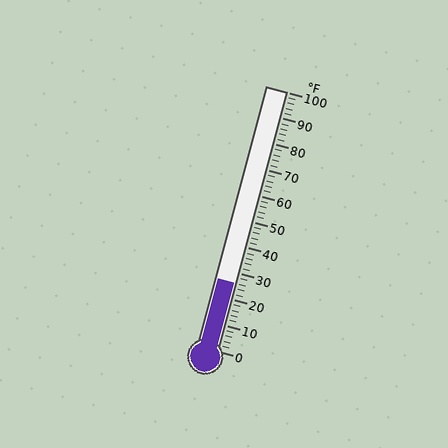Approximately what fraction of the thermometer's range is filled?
The thermometer is filled to approximately 25% of its range.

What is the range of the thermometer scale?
The thermometer scale ranges from 0°F to 100°F.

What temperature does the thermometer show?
The thermometer shows approximately 26°F.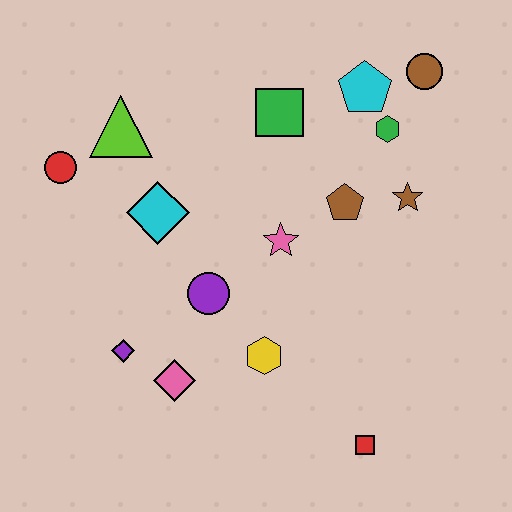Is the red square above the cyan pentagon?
No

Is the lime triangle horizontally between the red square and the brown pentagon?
No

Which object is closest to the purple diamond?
The pink diamond is closest to the purple diamond.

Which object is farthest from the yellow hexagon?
The brown circle is farthest from the yellow hexagon.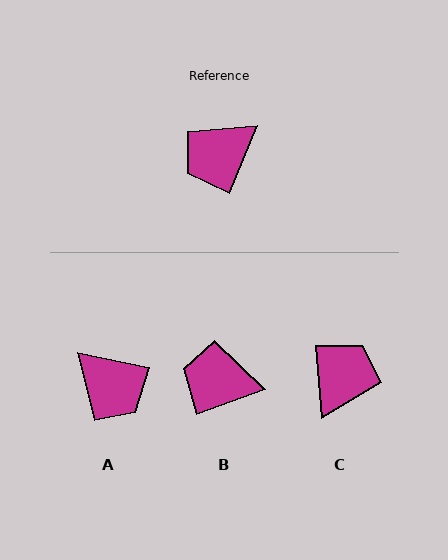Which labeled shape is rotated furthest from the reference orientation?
C, about 153 degrees away.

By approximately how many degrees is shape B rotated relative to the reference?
Approximately 48 degrees clockwise.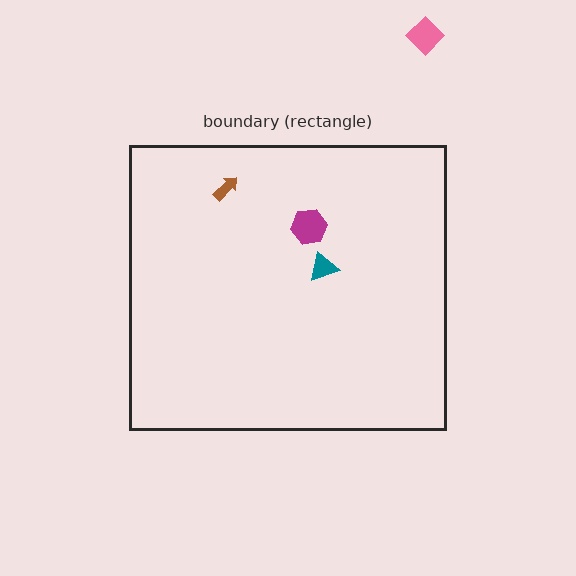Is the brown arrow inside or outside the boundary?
Inside.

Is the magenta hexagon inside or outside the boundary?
Inside.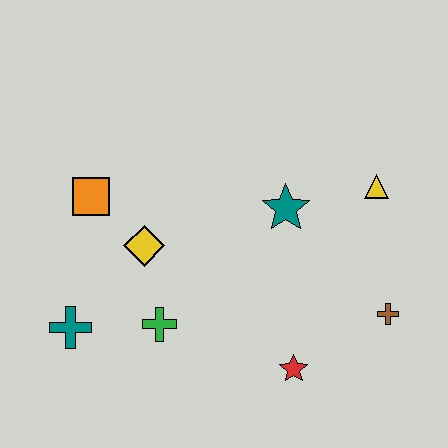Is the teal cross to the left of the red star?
Yes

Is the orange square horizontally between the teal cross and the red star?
Yes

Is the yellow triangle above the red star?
Yes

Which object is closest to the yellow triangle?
The teal star is closest to the yellow triangle.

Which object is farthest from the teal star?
The teal cross is farthest from the teal star.